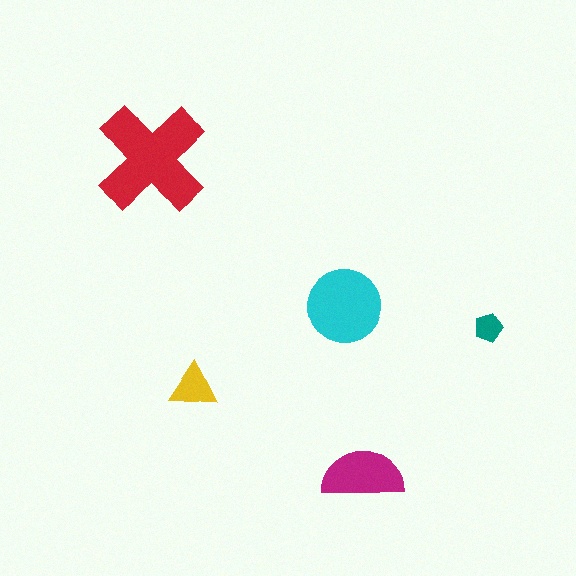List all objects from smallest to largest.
The teal pentagon, the yellow triangle, the magenta semicircle, the cyan circle, the red cross.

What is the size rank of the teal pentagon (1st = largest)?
5th.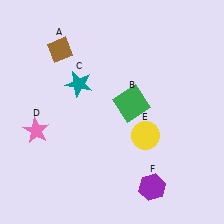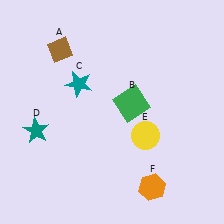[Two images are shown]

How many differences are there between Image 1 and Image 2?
There are 2 differences between the two images.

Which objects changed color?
D changed from pink to teal. F changed from purple to orange.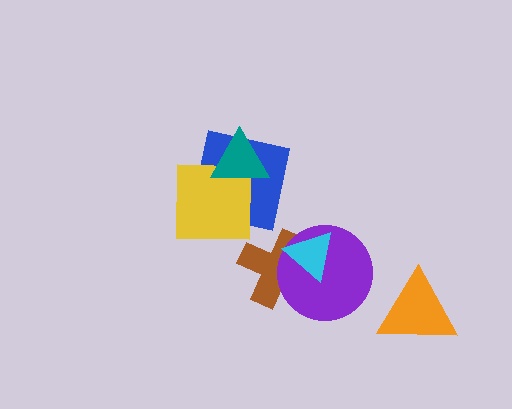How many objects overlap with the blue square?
2 objects overlap with the blue square.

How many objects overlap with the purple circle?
2 objects overlap with the purple circle.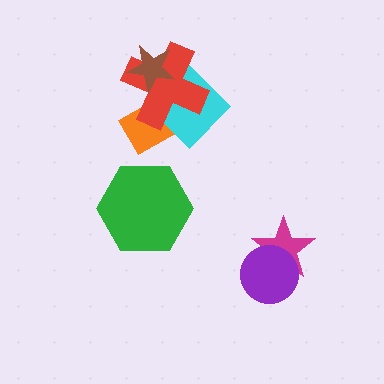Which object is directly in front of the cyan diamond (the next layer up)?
The red cross is directly in front of the cyan diamond.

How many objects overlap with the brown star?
2 objects overlap with the brown star.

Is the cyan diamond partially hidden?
Yes, it is partially covered by another shape.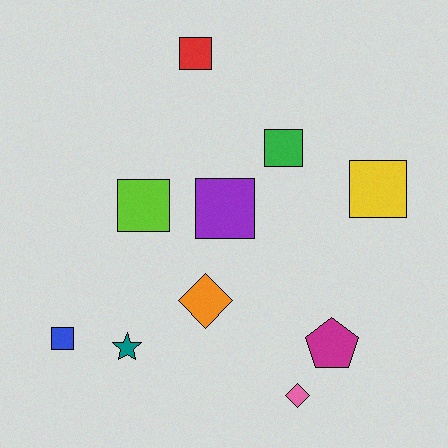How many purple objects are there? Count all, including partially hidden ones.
There is 1 purple object.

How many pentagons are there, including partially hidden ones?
There is 1 pentagon.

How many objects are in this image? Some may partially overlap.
There are 10 objects.